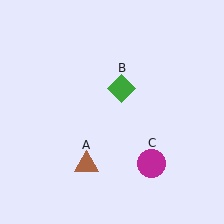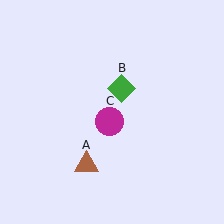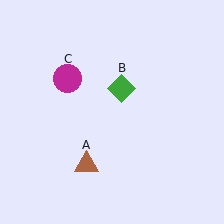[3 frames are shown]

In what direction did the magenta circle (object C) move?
The magenta circle (object C) moved up and to the left.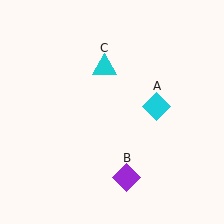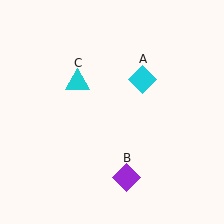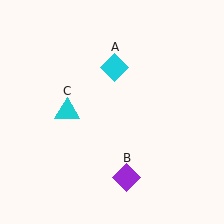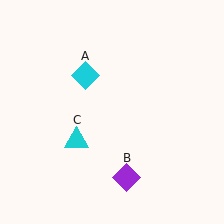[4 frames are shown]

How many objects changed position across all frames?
2 objects changed position: cyan diamond (object A), cyan triangle (object C).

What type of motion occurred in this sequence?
The cyan diamond (object A), cyan triangle (object C) rotated counterclockwise around the center of the scene.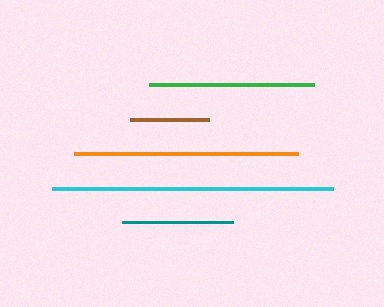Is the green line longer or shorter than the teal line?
The green line is longer than the teal line.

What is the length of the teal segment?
The teal segment is approximately 110 pixels long.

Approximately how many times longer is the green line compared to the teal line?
The green line is approximately 1.5 times the length of the teal line.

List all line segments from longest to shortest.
From longest to shortest: cyan, orange, green, teal, brown.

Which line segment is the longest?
The cyan line is the longest at approximately 281 pixels.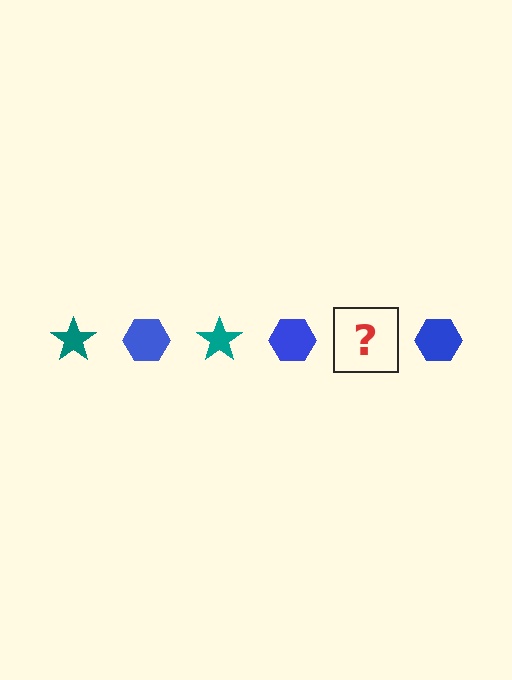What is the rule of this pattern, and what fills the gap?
The rule is that the pattern alternates between teal star and blue hexagon. The gap should be filled with a teal star.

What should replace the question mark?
The question mark should be replaced with a teal star.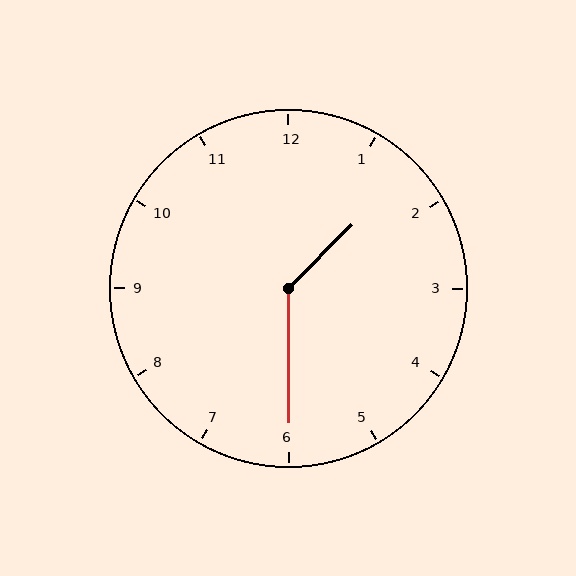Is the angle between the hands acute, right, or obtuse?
It is obtuse.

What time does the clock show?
1:30.